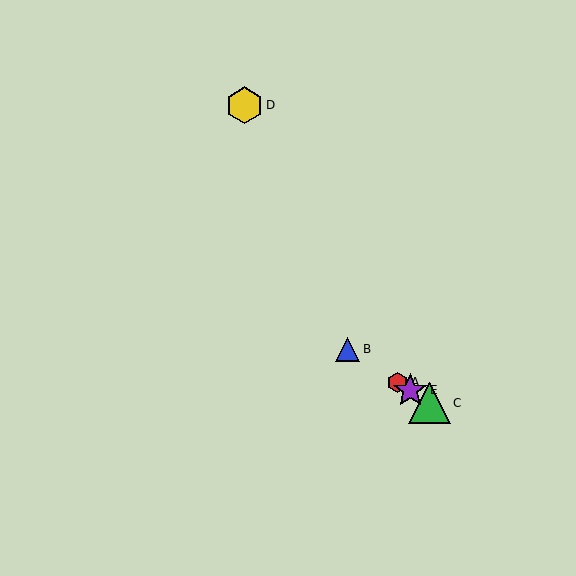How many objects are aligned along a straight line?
4 objects (A, B, C, E) are aligned along a straight line.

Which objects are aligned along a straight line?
Objects A, B, C, E are aligned along a straight line.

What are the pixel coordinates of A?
Object A is at (398, 382).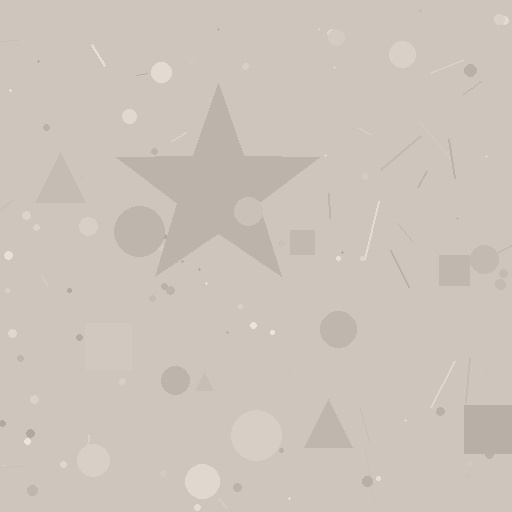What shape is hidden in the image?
A star is hidden in the image.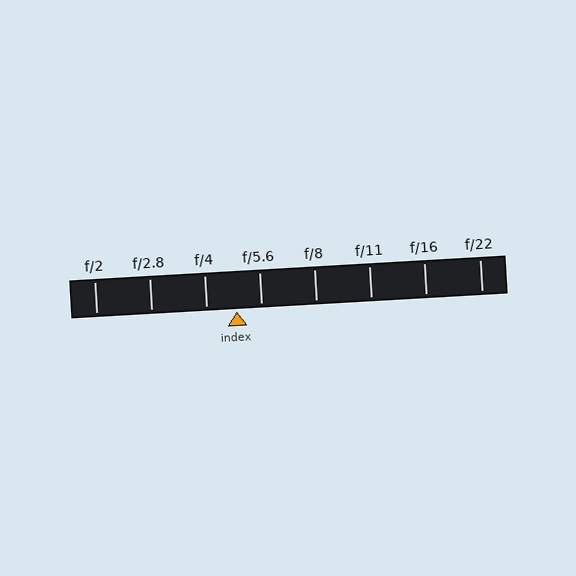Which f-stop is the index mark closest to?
The index mark is closest to f/5.6.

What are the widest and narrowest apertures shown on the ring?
The widest aperture shown is f/2 and the narrowest is f/22.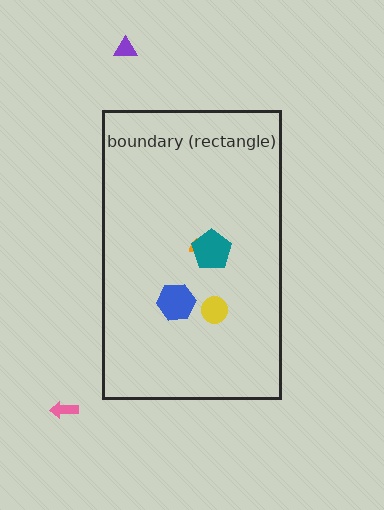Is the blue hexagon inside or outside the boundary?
Inside.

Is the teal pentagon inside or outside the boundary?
Inside.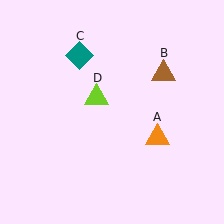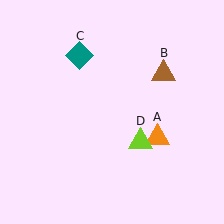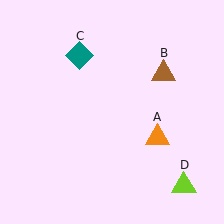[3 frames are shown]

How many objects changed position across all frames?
1 object changed position: lime triangle (object D).